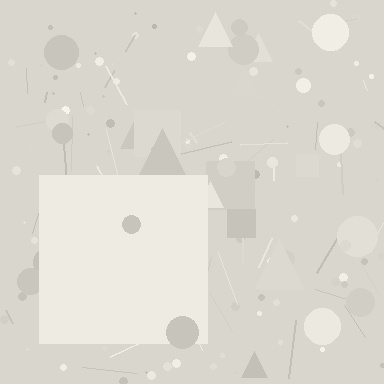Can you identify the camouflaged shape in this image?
The camouflaged shape is a square.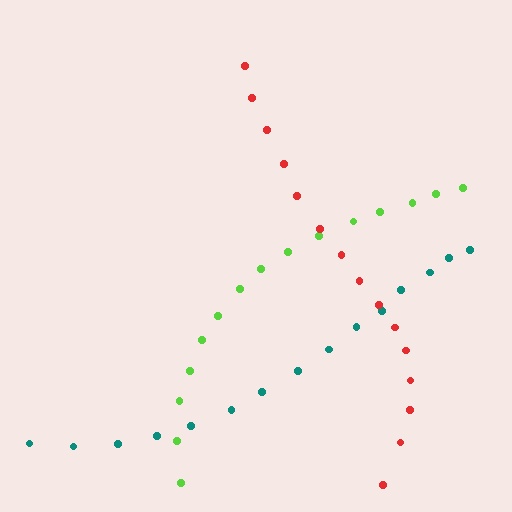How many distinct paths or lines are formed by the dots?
There are 3 distinct paths.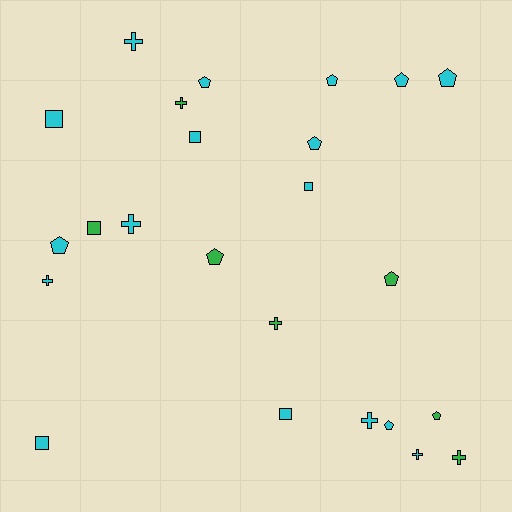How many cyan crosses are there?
There are 5 cyan crosses.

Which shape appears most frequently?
Pentagon, with 10 objects.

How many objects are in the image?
There are 24 objects.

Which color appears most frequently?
Cyan, with 17 objects.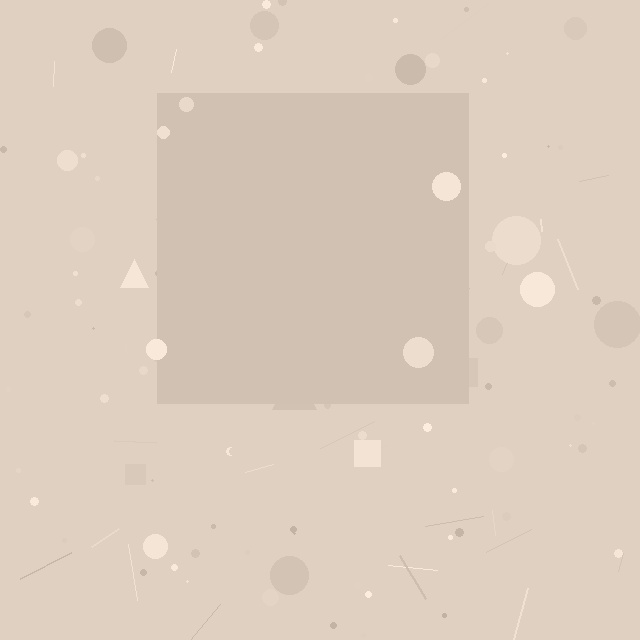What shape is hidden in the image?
A square is hidden in the image.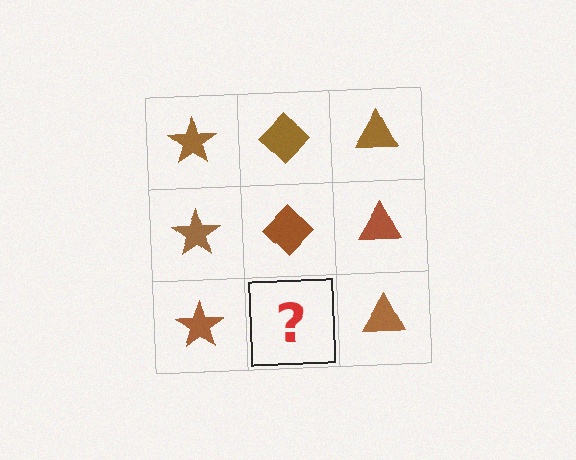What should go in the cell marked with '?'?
The missing cell should contain a brown diamond.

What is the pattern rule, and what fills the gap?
The rule is that each column has a consistent shape. The gap should be filled with a brown diamond.